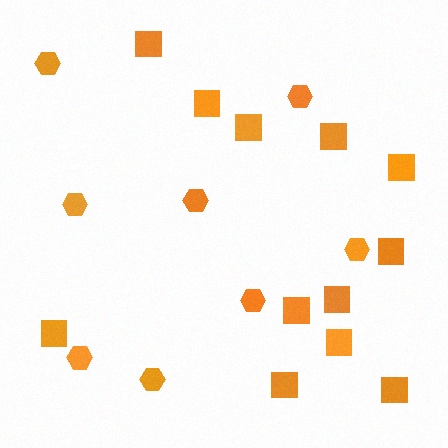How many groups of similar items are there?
There are 2 groups: one group of squares (12) and one group of hexagons (8).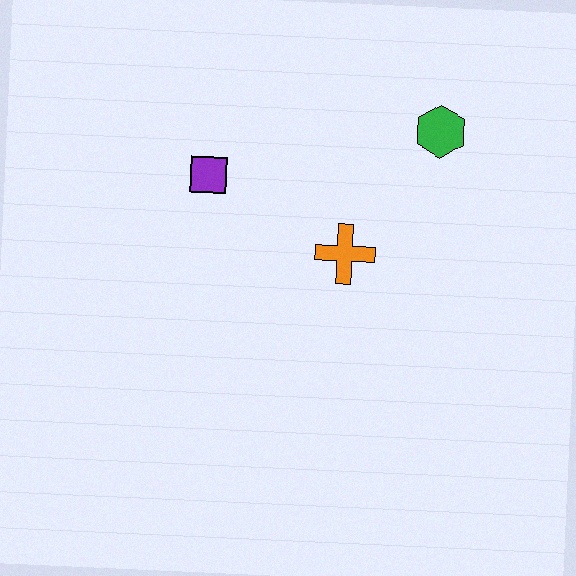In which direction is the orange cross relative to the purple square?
The orange cross is to the right of the purple square.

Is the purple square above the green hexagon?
No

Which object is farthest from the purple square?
The green hexagon is farthest from the purple square.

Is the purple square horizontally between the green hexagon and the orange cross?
No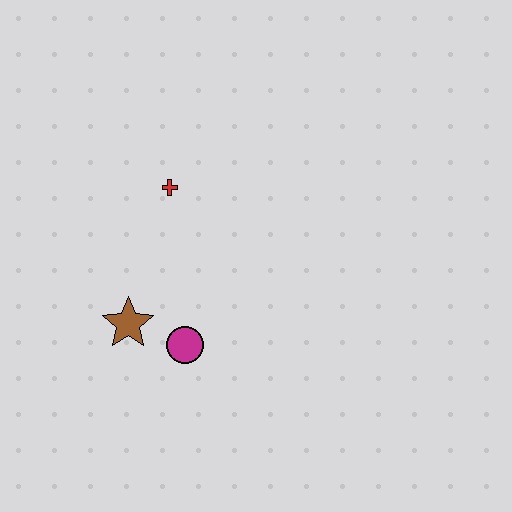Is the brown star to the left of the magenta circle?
Yes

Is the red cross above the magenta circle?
Yes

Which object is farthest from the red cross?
The magenta circle is farthest from the red cross.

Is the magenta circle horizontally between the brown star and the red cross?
No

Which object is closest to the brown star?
The magenta circle is closest to the brown star.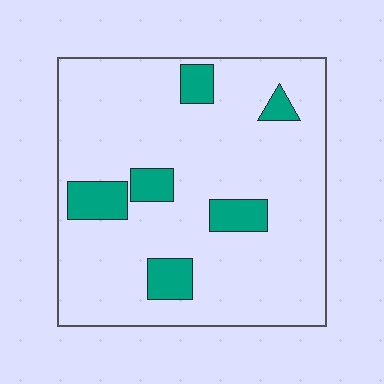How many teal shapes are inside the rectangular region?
6.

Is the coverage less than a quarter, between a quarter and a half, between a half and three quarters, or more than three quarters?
Less than a quarter.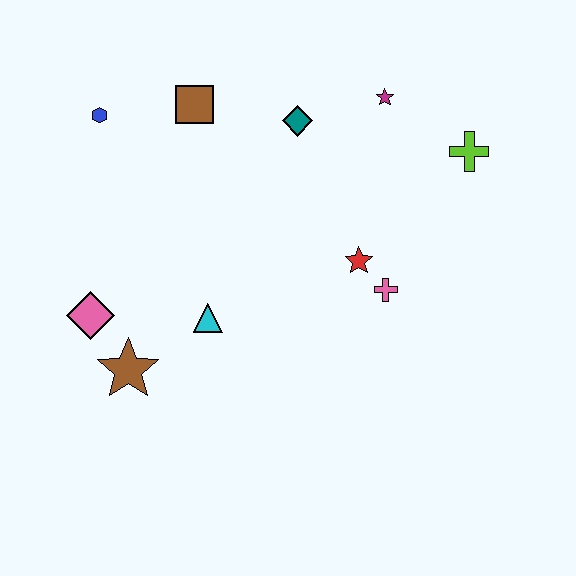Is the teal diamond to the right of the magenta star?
No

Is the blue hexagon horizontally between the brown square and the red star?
No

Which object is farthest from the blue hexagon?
The lime cross is farthest from the blue hexagon.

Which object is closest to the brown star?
The pink diamond is closest to the brown star.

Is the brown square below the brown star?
No